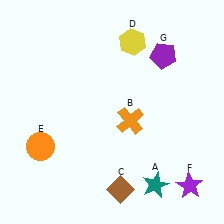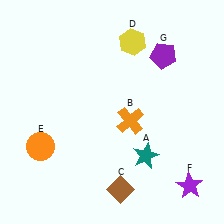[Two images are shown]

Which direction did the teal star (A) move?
The teal star (A) moved up.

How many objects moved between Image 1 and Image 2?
1 object moved between the two images.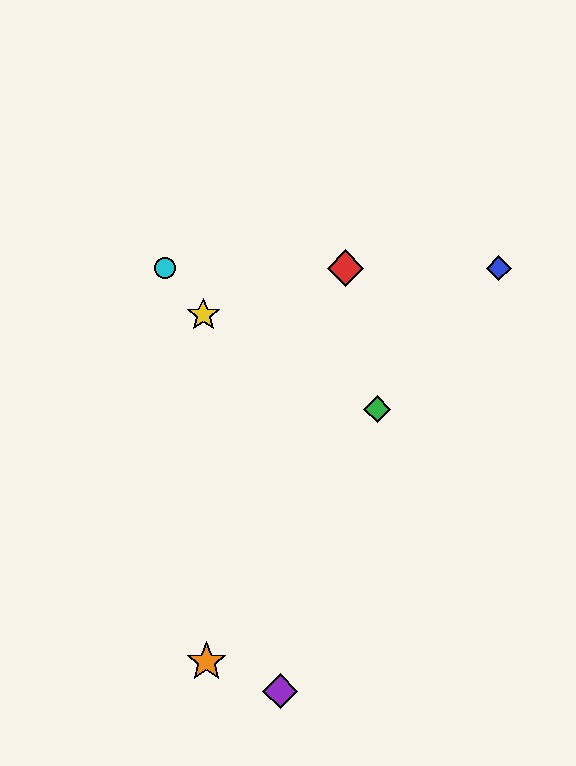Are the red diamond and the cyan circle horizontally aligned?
Yes, both are at y≈268.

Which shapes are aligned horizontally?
The red diamond, the blue diamond, the cyan circle are aligned horizontally.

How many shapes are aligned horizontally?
3 shapes (the red diamond, the blue diamond, the cyan circle) are aligned horizontally.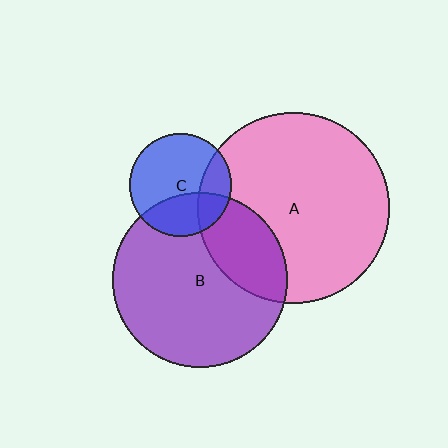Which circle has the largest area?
Circle A (pink).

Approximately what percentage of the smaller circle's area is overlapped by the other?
Approximately 35%.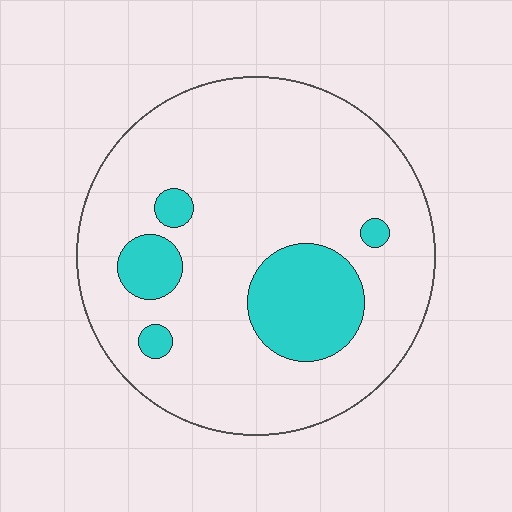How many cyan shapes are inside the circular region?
5.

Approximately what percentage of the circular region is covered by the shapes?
Approximately 15%.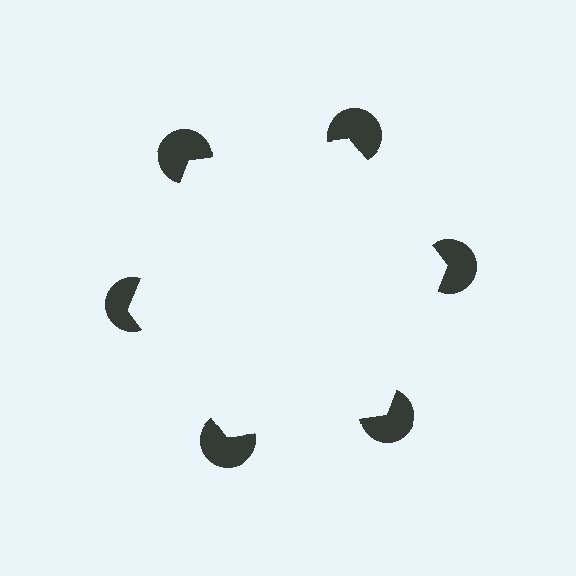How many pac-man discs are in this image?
There are 6 — one at each vertex of the illusory hexagon.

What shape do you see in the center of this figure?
An illusory hexagon — its edges are inferred from the aligned wedge cuts in the pac-man discs, not physically drawn.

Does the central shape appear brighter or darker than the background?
It typically appears slightly brighter than the background, even though no actual brightness change is drawn.